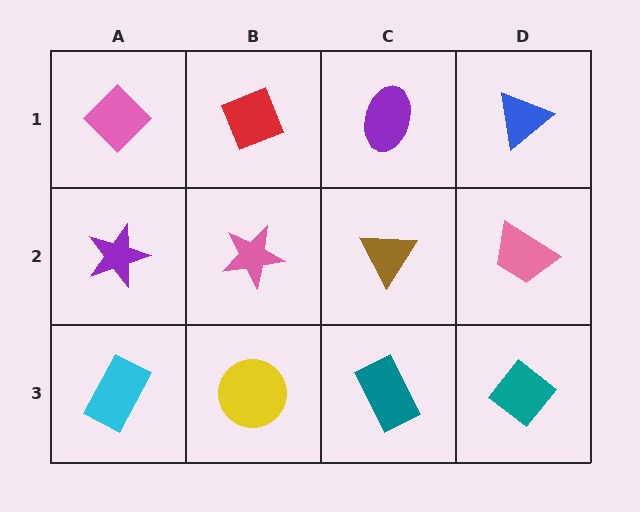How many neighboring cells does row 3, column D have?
2.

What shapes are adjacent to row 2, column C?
A purple ellipse (row 1, column C), a teal rectangle (row 3, column C), a pink star (row 2, column B), a pink trapezoid (row 2, column D).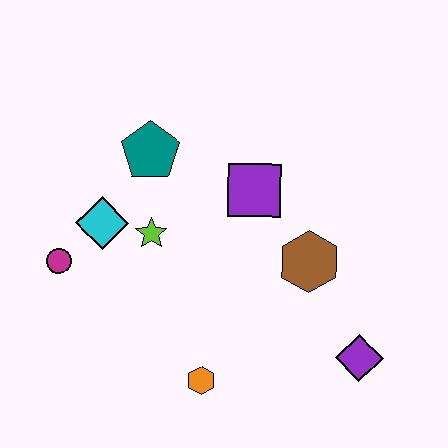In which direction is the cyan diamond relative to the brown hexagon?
The cyan diamond is to the left of the brown hexagon.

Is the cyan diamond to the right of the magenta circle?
Yes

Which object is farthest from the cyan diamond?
The purple diamond is farthest from the cyan diamond.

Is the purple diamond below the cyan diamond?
Yes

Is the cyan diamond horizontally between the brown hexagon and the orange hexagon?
No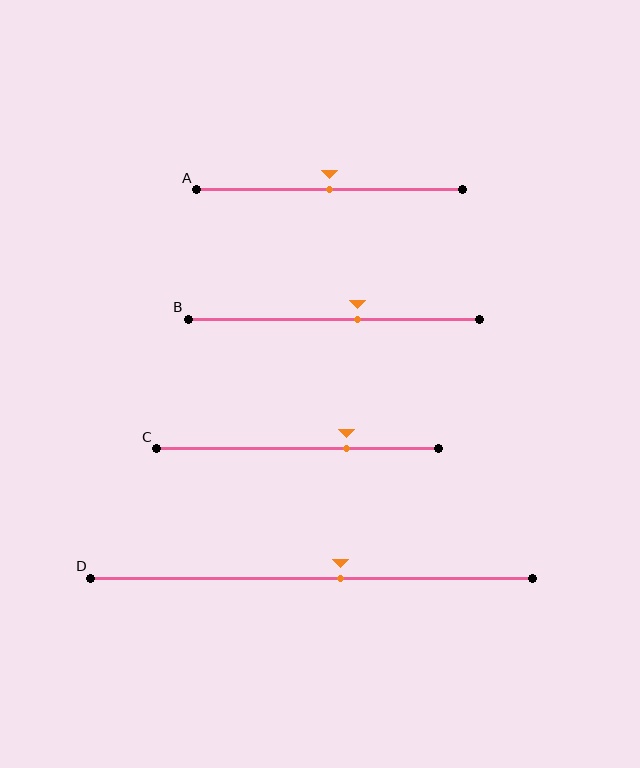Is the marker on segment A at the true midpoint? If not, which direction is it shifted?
Yes, the marker on segment A is at the true midpoint.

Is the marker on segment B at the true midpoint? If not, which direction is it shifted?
No, the marker on segment B is shifted to the right by about 8% of the segment length.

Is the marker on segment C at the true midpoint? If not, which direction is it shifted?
No, the marker on segment C is shifted to the right by about 17% of the segment length.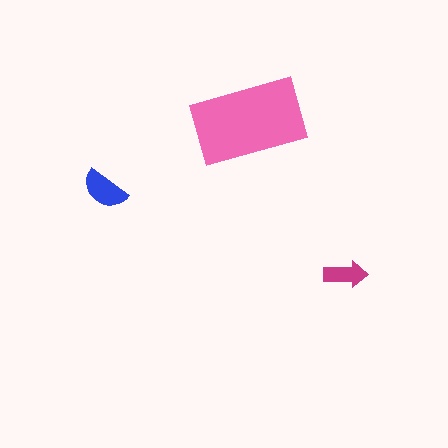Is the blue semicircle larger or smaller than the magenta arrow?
Larger.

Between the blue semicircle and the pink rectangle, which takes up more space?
The pink rectangle.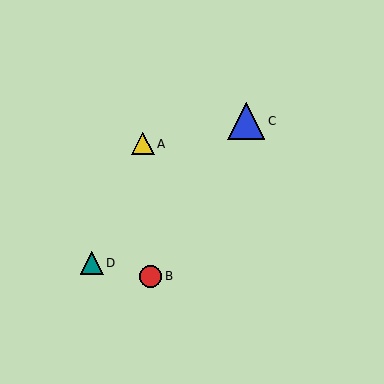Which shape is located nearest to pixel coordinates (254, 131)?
The blue triangle (labeled C) at (246, 121) is nearest to that location.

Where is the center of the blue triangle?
The center of the blue triangle is at (246, 121).